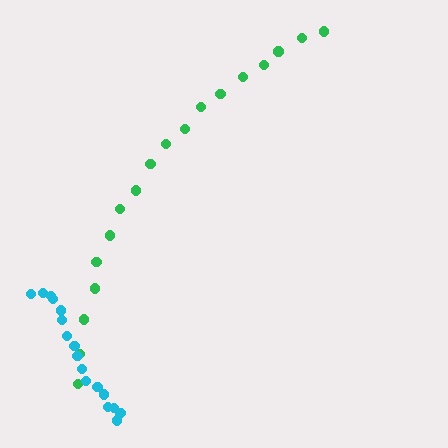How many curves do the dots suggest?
There are 2 distinct paths.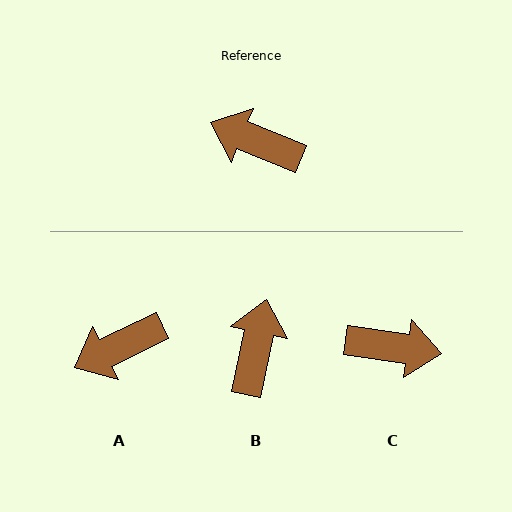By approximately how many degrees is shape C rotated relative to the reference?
Approximately 166 degrees clockwise.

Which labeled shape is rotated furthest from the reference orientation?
C, about 166 degrees away.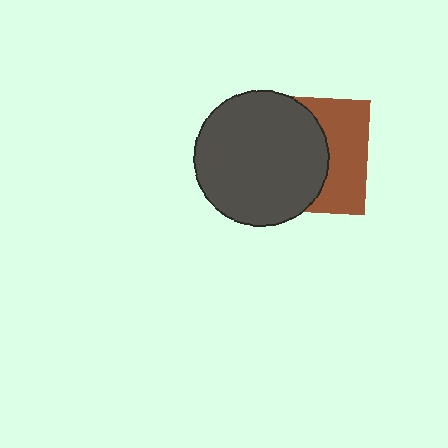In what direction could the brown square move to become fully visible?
The brown square could move right. That would shift it out from behind the dark gray circle entirely.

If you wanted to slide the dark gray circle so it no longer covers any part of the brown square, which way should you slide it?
Slide it left — that is the most direct way to separate the two shapes.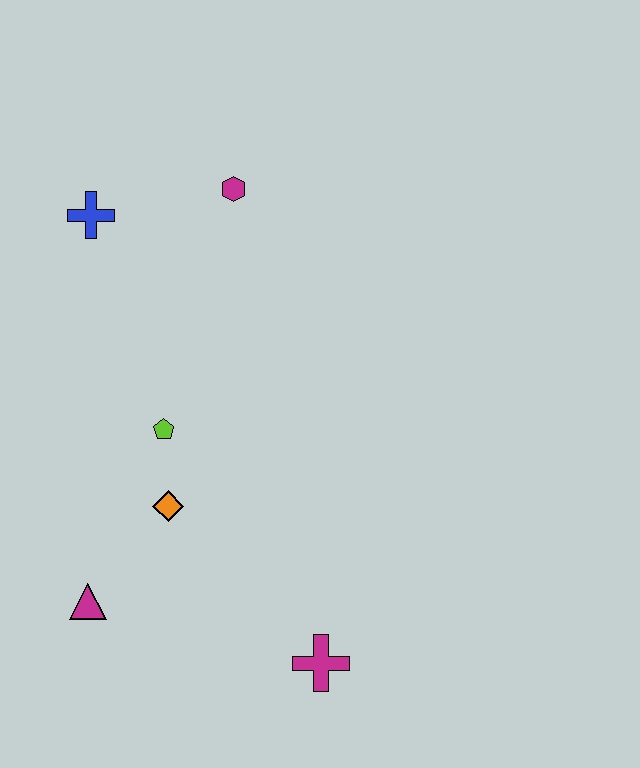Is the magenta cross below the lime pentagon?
Yes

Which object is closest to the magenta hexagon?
The blue cross is closest to the magenta hexagon.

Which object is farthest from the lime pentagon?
The magenta cross is farthest from the lime pentagon.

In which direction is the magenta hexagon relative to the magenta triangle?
The magenta hexagon is above the magenta triangle.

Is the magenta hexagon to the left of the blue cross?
No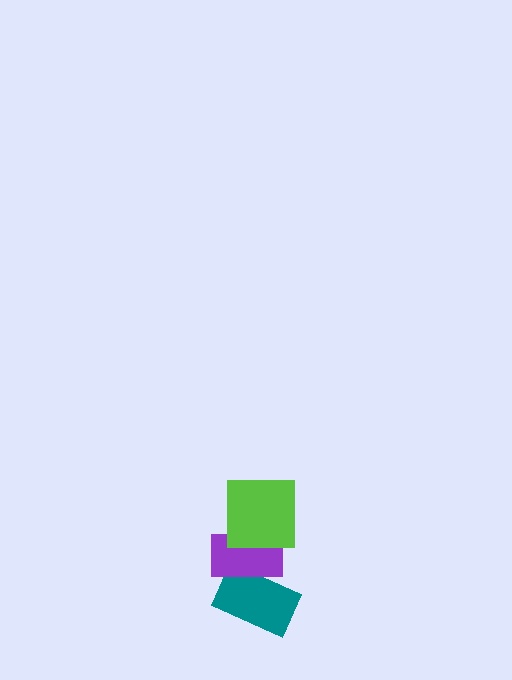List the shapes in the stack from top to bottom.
From top to bottom: the lime square, the purple rectangle, the teal rectangle.